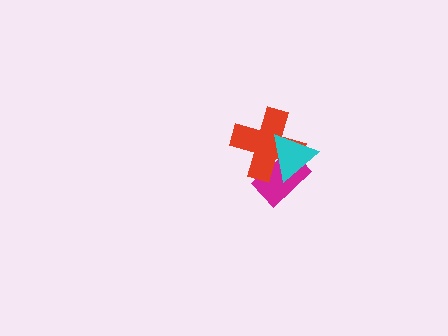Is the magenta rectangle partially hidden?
Yes, it is partially covered by another shape.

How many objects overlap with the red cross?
2 objects overlap with the red cross.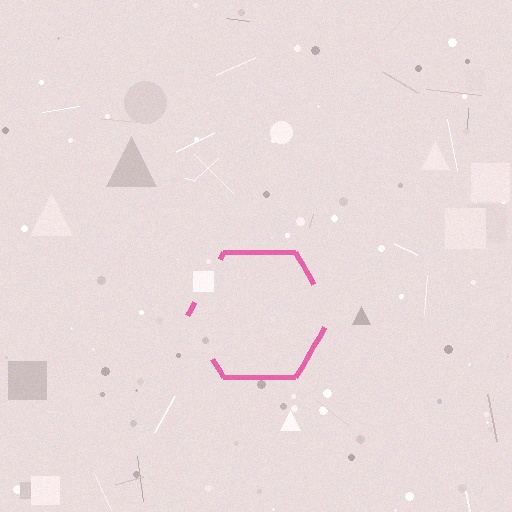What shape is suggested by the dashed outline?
The dashed outline suggests a hexagon.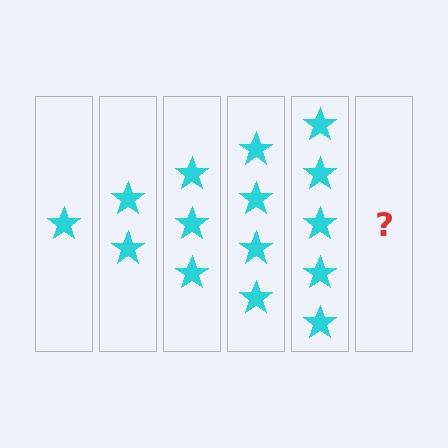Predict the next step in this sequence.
The next step is 6 stars.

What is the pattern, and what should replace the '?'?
The pattern is that each step adds one more star. The '?' should be 6 stars.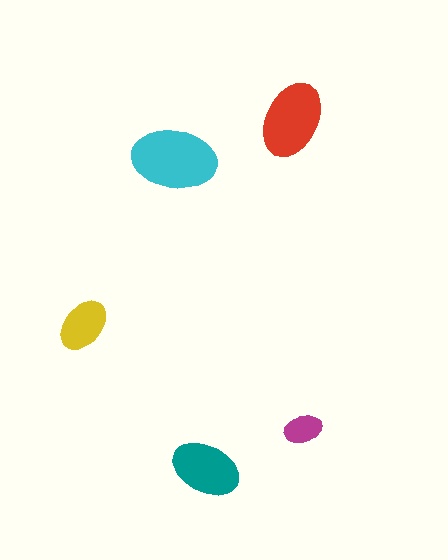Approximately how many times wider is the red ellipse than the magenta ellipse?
About 2 times wider.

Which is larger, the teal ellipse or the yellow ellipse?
The teal one.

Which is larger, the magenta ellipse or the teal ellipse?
The teal one.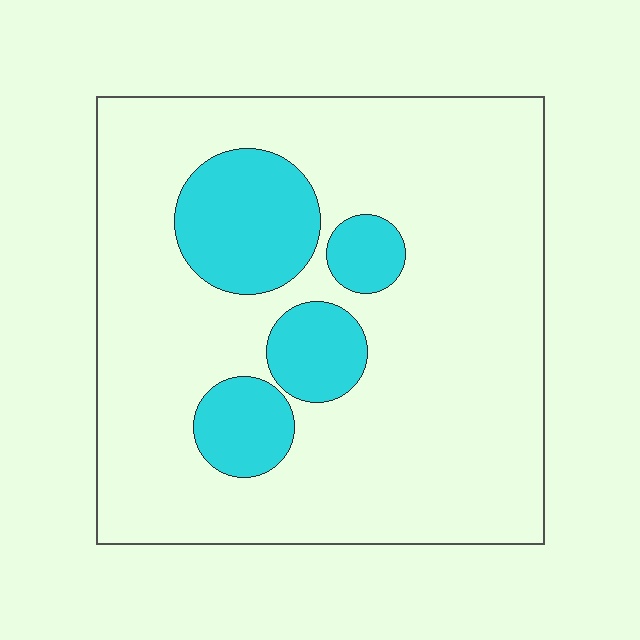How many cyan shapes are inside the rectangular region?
4.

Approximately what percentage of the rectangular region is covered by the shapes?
Approximately 20%.